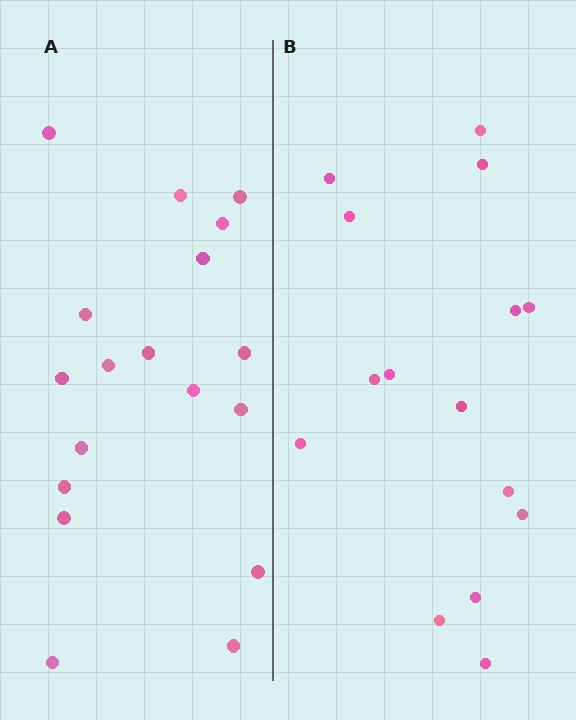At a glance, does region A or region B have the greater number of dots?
Region A (the left region) has more dots.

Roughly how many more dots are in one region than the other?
Region A has just a few more — roughly 2 or 3 more dots than region B.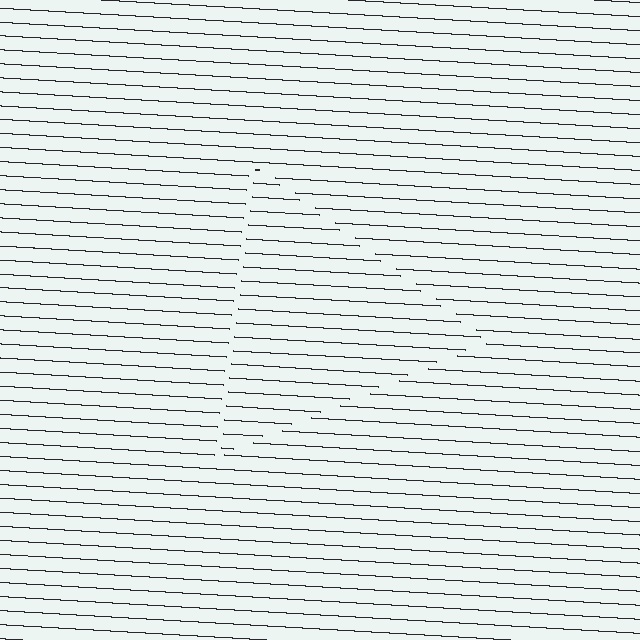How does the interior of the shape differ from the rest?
The interior of the shape contains the same grating, shifted by half a period — the contour is defined by the phase discontinuity where line-ends from the inner and outer gratings abut.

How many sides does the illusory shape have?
3 sides — the line-ends trace a triangle.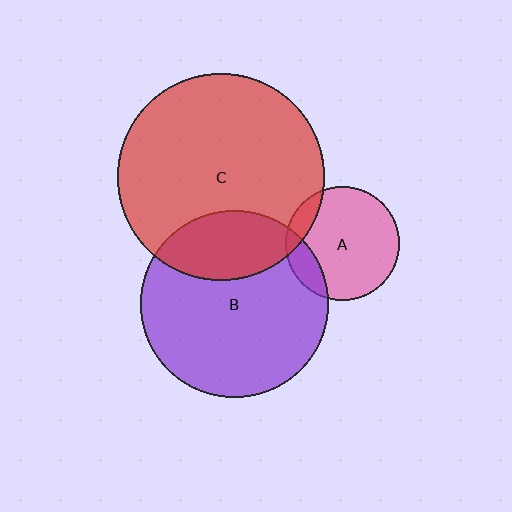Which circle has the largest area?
Circle C (red).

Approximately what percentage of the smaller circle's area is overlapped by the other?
Approximately 15%.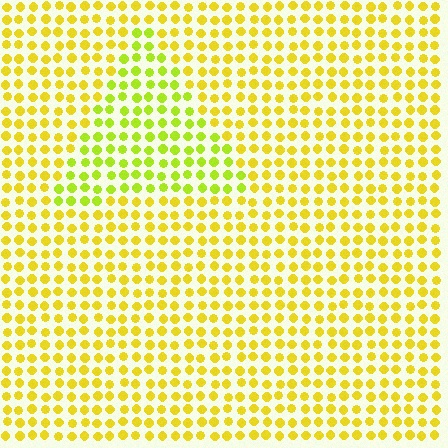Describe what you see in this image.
The image is filled with small yellow elements in a uniform arrangement. A triangle-shaped region is visible where the elements are tinted to a slightly different hue, forming a subtle color boundary.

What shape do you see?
I see a triangle.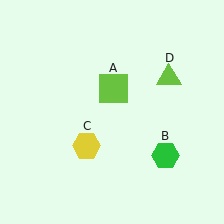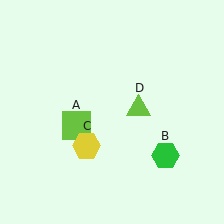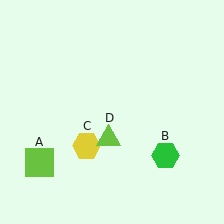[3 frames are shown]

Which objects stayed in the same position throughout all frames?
Green hexagon (object B) and yellow hexagon (object C) remained stationary.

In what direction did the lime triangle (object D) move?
The lime triangle (object D) moved down and to the left.